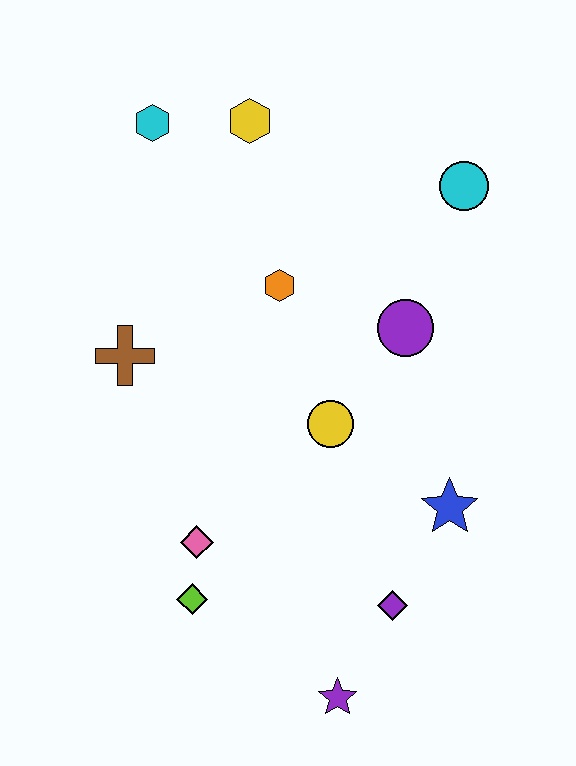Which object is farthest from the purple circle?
The purple star is farthest from the purple circle.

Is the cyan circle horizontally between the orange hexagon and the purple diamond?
No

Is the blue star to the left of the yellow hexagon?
No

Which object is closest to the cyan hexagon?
The yellow hexagon is closest to the cyan hexagon.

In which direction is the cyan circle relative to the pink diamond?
The cyan circle is above the pink diamond.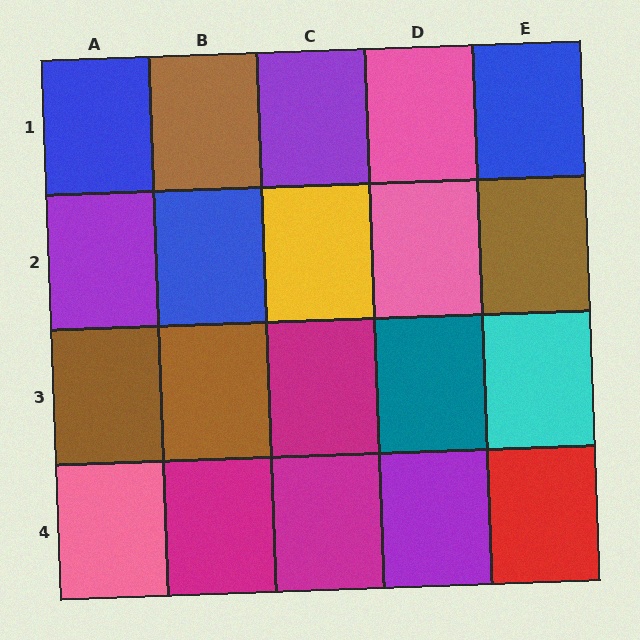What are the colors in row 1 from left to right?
Blue, brown, purple, pink, blue.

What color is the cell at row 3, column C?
Magenta.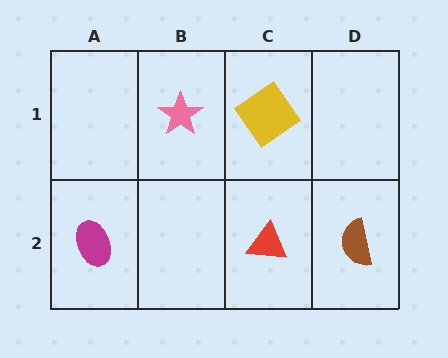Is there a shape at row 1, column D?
No, that cell is empty.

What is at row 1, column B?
A pink star.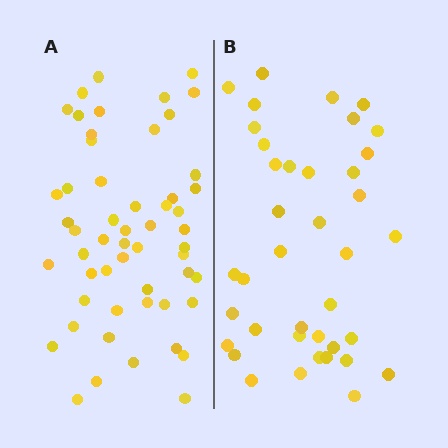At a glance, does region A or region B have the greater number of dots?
Region A (the left region) has more dots.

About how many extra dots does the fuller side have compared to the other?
Region A has approximately 15 more dots than region B.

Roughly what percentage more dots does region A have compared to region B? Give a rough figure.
About 40% more.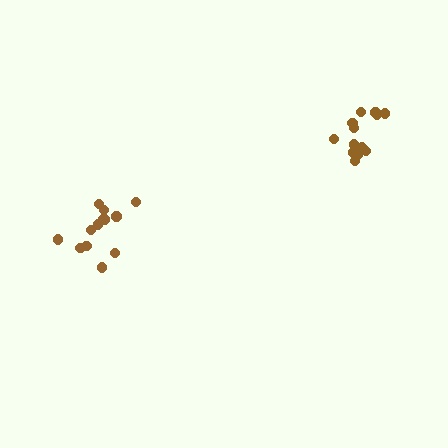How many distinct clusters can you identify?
There are 2 distinct clusters.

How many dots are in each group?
Group 1: 13 dots, Group 2: 13 dots (26 total).